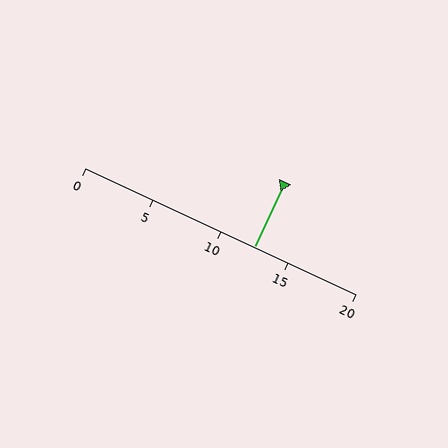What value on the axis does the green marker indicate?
The marker indicates approximately 12.5.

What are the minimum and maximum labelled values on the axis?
The axis runs from 0 to 20.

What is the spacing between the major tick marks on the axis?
The major ticks are spaced 5 apart.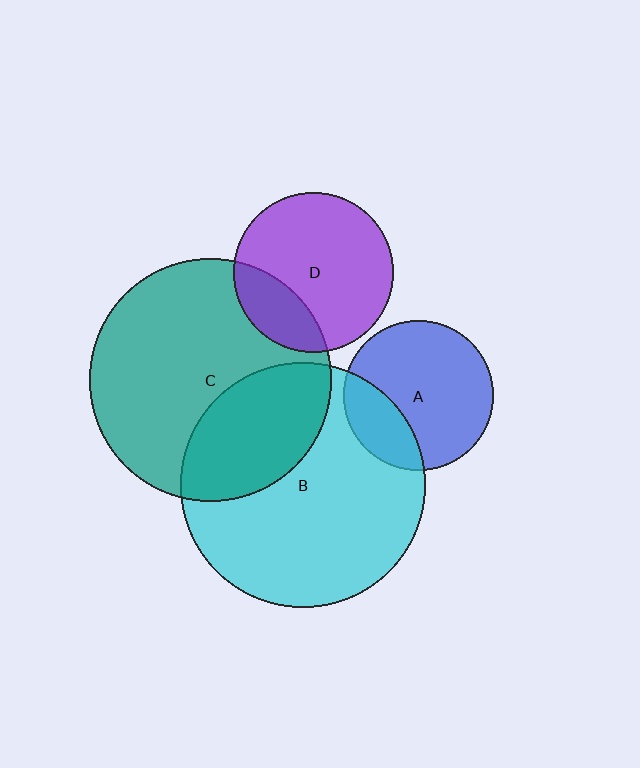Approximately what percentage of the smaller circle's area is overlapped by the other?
Approximately 25%.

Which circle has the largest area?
Circle B (cyan).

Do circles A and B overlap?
Yes.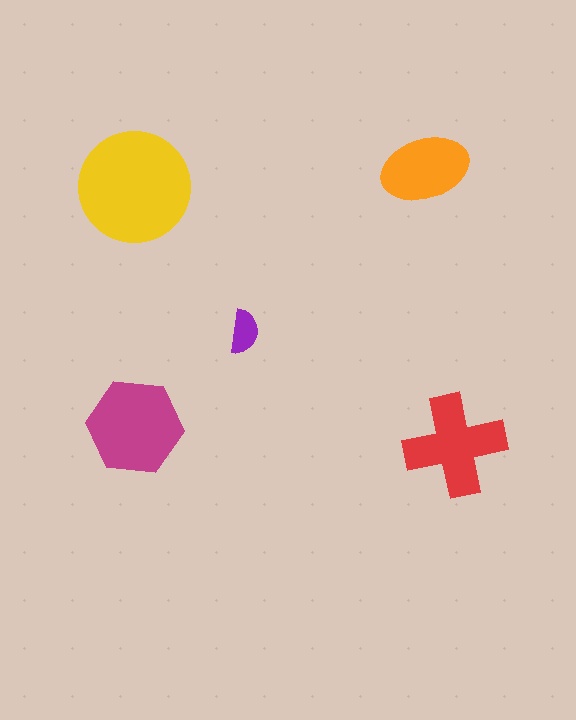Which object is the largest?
The yellow circle.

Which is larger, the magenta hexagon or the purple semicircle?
The magenta hexagon.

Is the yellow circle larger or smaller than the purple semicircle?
Larger.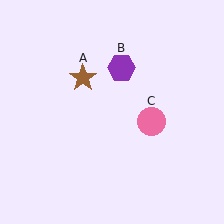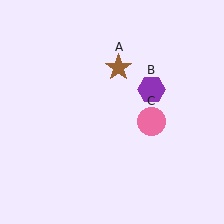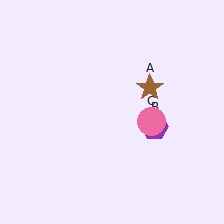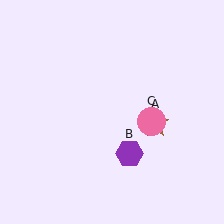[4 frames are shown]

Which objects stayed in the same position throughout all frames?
Pink circle (object C) remained stationary.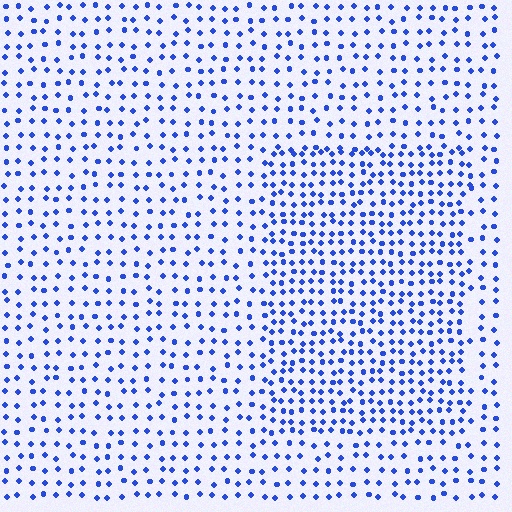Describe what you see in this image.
The image contains small blue elements arranged at two different densities. A rectangle-shaped region is visible where the elements are more densely packed than the surrounding area.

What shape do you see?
I see a rectangle.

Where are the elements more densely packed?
The elements are more densely packed inside the rectangle boundary.